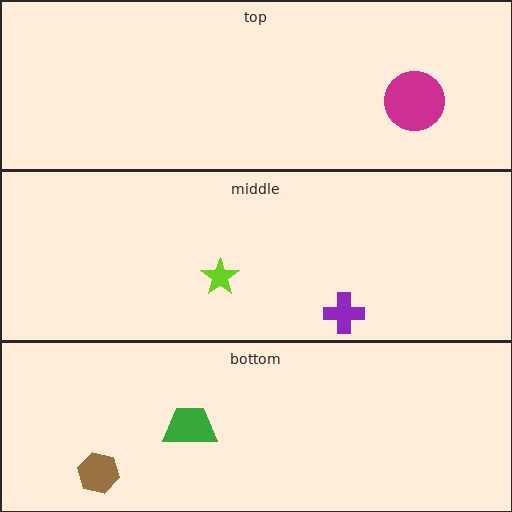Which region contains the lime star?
The middle region.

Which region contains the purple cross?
The middle region.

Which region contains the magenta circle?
The top region.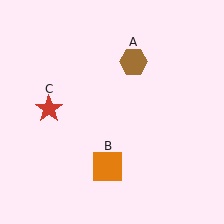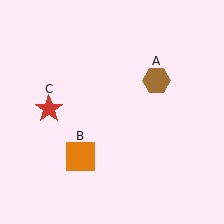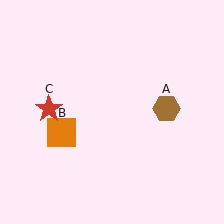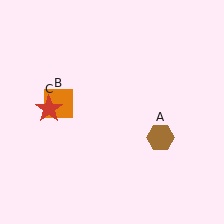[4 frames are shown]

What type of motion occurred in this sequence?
The brown hexagon (object A), orange square (object B) rotated clockwise around the center of the scene.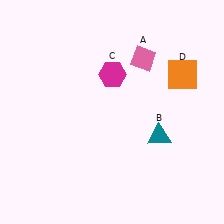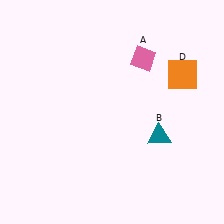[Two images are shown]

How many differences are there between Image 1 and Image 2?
There is 1 difference between the two images.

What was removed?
The magenta hexagon (C) was removed in Image 2.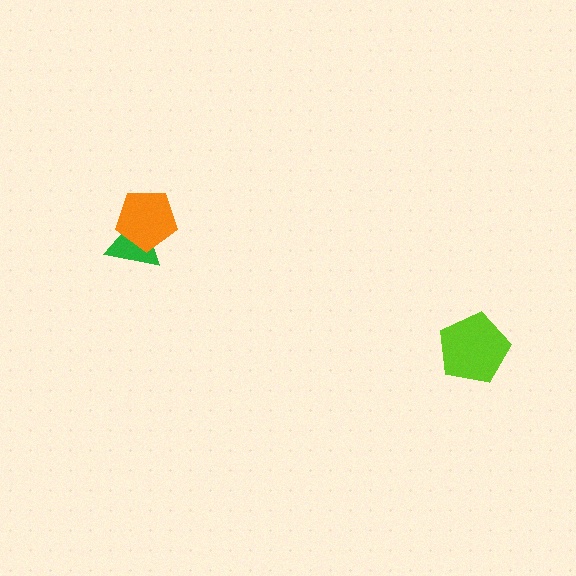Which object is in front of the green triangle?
The orange pentagon is in front of the green triangle.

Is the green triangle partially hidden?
Yes, it is partially covered by another shape.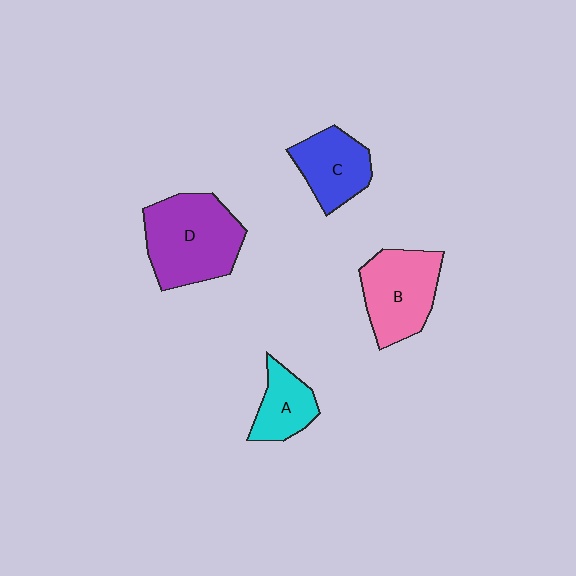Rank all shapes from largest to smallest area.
From largest to smallest: D (purple), B (pink), C (blue), A (cyan).